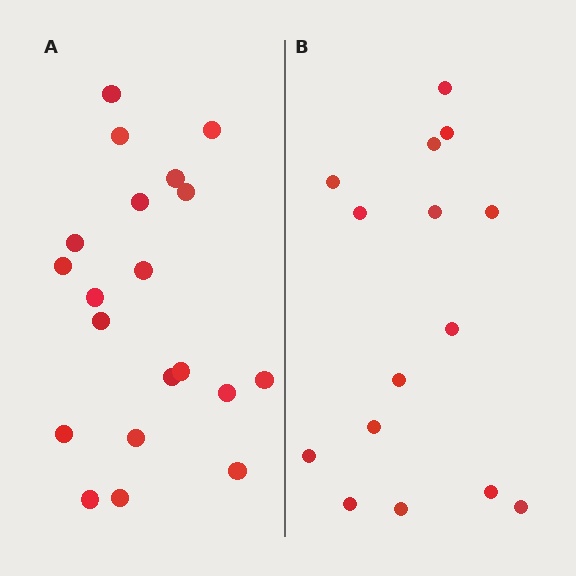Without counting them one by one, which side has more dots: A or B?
Region A (the left region) has more dots.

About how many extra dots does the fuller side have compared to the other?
Region A has about 5 more dots than region B.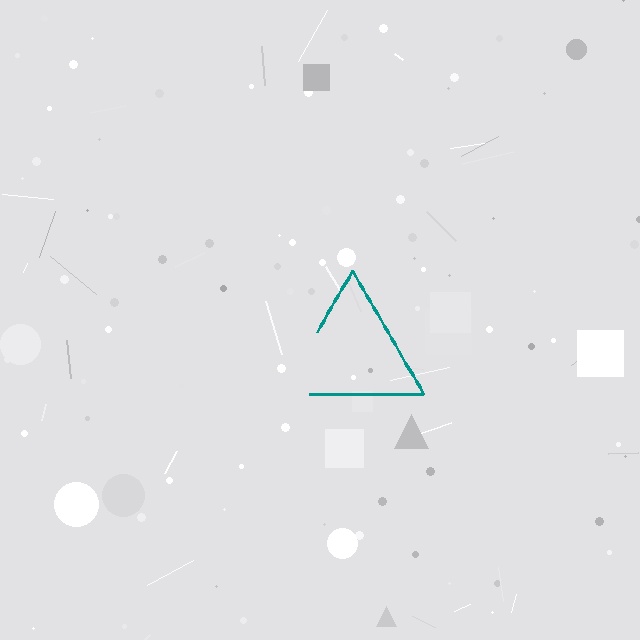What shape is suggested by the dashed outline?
The dashed outline suggests a triangle.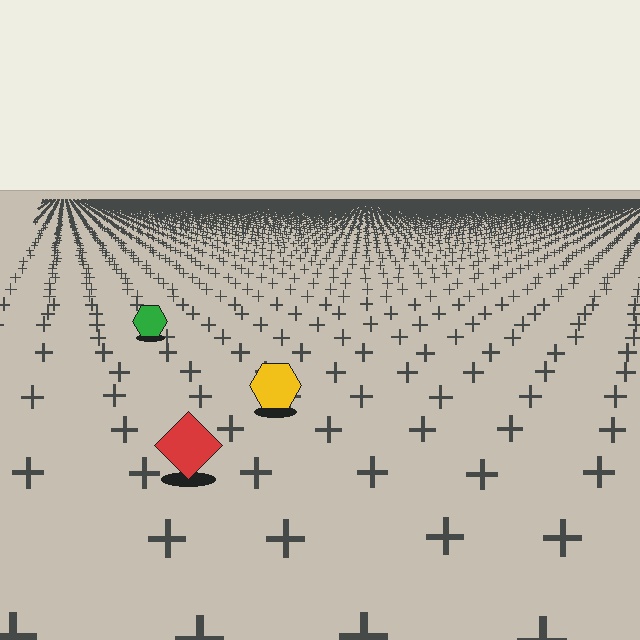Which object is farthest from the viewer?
The green hexagon is farthest from the viewer. It appears smaller and the ground texture around it is denser.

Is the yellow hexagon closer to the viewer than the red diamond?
No. The red diamond is closer — you can tell from the texture gradient: the ground texture is coarser near it.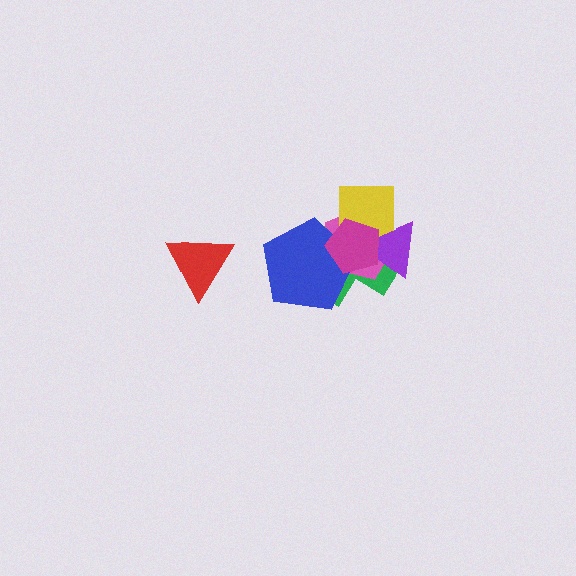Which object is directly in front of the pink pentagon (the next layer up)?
The yellow square is directly in front of the pink pentagon.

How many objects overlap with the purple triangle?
4 objects overlap with the purple triangle.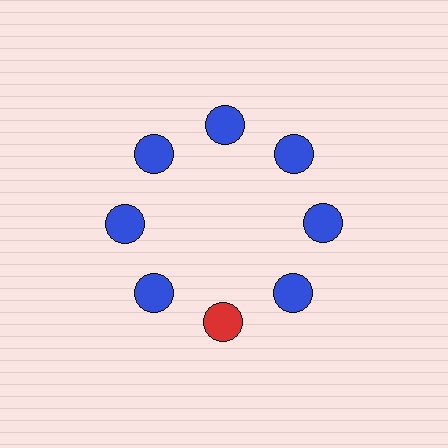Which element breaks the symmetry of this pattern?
The red circle at roughly the 6 o'clock position breaks the symmetry. All other shapes are blue circles.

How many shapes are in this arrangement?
There are 8 shapes arranged in a ring pattern.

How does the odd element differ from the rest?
It has a different color: red instead of blue.